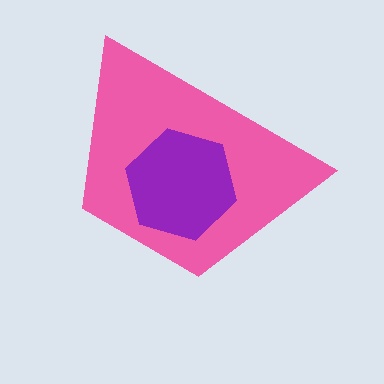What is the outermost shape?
The pink trapezoid.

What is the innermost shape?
The purple hexagon.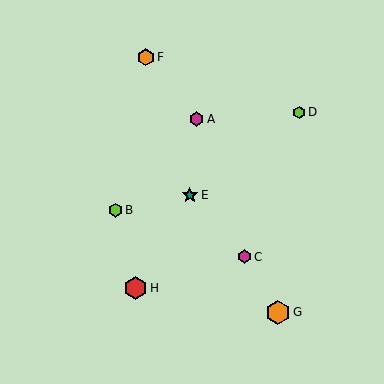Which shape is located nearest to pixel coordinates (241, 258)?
The magenta hexagon (labeled C) at (244, 257) is nearest to that location.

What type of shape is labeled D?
Shape D is a lime hexagon.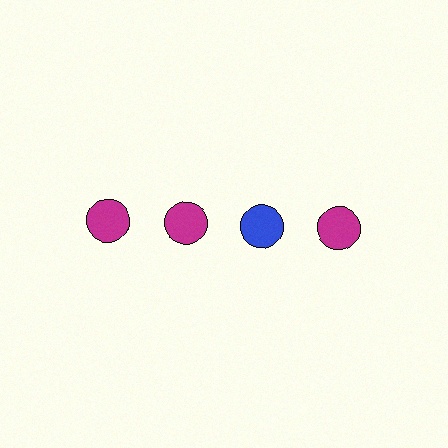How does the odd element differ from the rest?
It has a different color: blue instead of magenta.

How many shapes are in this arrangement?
There are 4 shapes arranged in a grid pattern.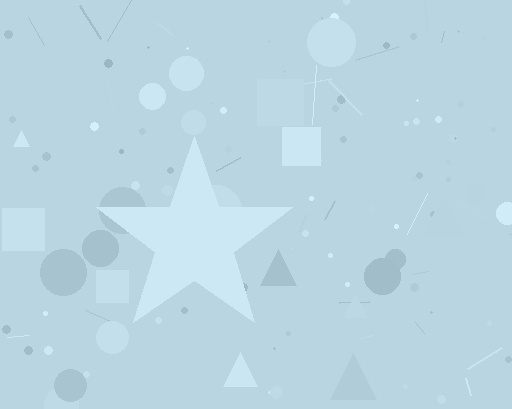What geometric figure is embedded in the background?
A star is embedded in the background.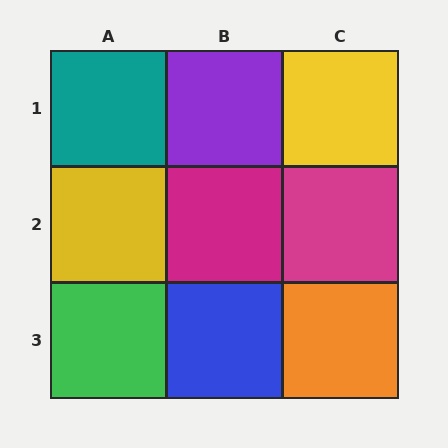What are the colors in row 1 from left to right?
Teal, purple, yellow.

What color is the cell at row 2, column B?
Magenta.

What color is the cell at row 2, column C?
Magenta.